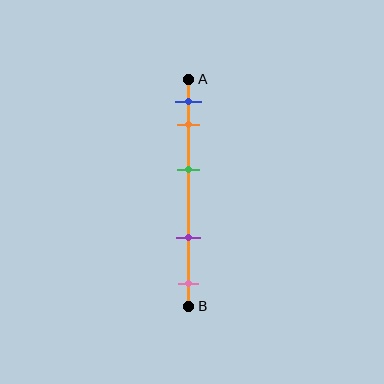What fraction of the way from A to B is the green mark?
The green mark is approximately 40% (0.4) of the way from A to B.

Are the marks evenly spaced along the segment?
No, the marks are not evenly spaced.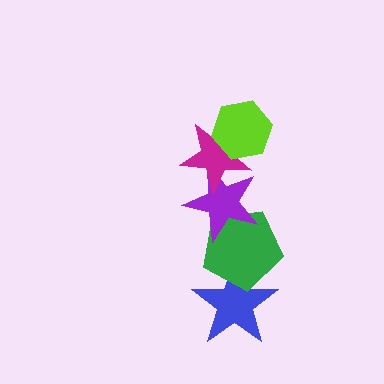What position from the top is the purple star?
The purple star is 3rd from the top.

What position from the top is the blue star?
The blue star is 5th from the top.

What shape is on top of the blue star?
The green pentagon is on top of the blue star.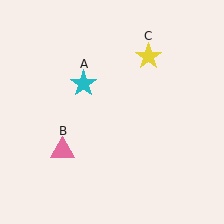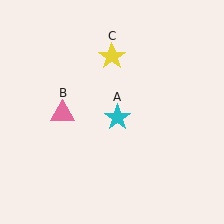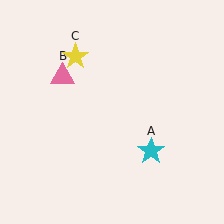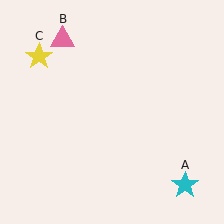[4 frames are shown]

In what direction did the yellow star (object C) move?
The yellow star (object C) moved left.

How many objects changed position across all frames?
3 objects changed position: cyan star (object A), pink triangle (object B), yellow star (object C).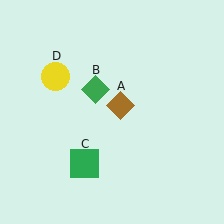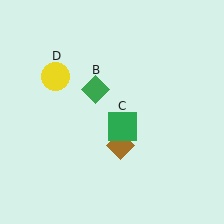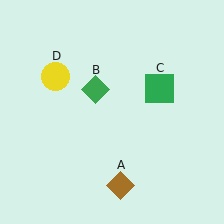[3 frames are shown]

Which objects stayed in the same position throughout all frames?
Green diamond (object B) and yellow circle (object D) remained stationary.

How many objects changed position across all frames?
2 objects changed position: brown diamond (object A), green square (object C).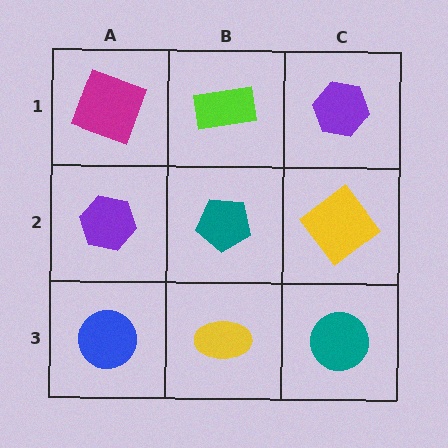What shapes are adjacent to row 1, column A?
A purple hexagon (row 2, column A), a lime rectangle (row 1, column B).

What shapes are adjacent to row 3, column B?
A teal pentagon (row 2, column B), a blue circle (row 3, column A), a teal circle (row 3, column C).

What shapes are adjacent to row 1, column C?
A yellow diamond (row 2, column C), a lime rectangle (row 1, column B).